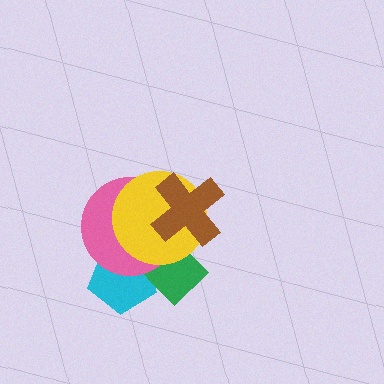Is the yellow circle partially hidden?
Yes, it is partially covered by another shape.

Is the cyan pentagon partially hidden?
Yes, it is partially covered by another shape.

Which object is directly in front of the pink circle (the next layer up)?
The yellow circle is directly in front of the pink circle.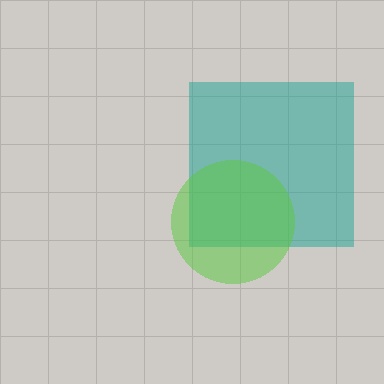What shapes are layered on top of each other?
The layered shapes are: a teal square, a lime circle.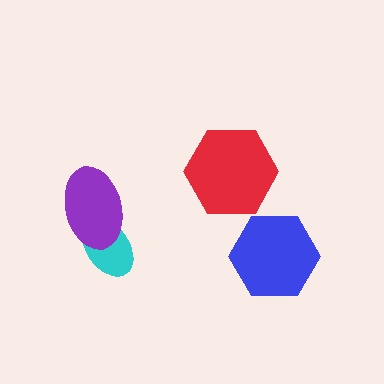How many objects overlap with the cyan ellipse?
1 object overlaps with the cyan ellipse.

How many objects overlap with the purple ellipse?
1 object overlaps with the purple ellipse.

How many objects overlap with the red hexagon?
0 objects overlap with the red hexagon.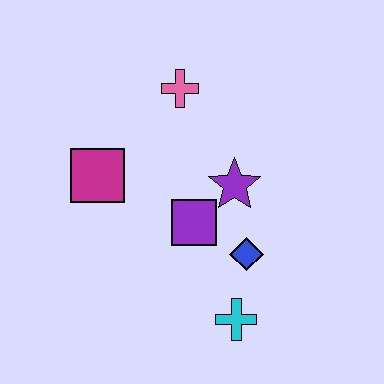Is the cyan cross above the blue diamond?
No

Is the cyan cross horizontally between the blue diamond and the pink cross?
Yes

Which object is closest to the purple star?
The purple square is closest to the purple star.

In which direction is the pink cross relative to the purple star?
The pink cross is above the purple star.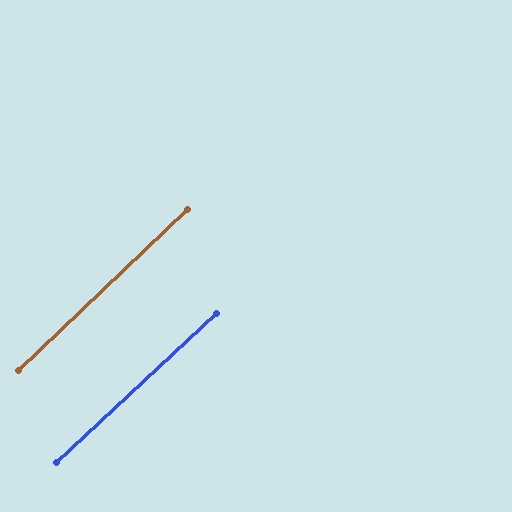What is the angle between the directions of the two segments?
Approximately 1 degree.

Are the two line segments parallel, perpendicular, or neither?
Parallel — their directions differ by only 0.8°.